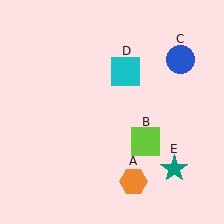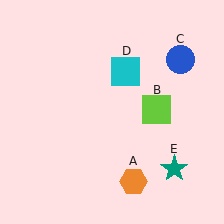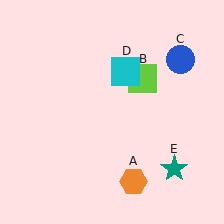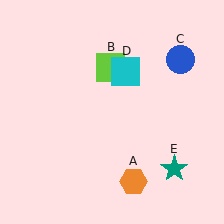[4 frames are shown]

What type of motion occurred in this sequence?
The lime square (object B) rotated counterclockwise around the center of the scene.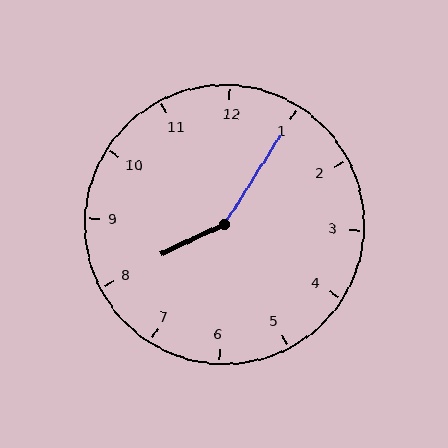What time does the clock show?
8:05.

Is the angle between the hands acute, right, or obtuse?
It is obtuse.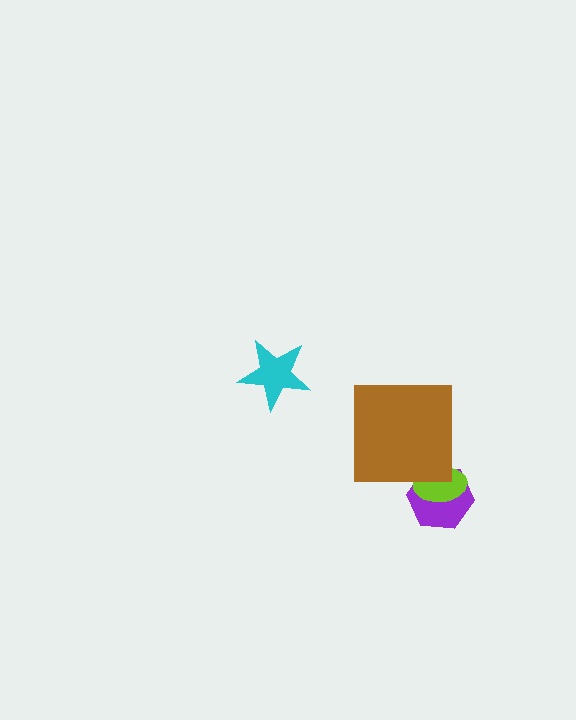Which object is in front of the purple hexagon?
The lime ellipse is in front of the purple hexagon.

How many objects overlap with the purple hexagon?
1 object overlaps with the purple hexagon.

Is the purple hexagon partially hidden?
Yes, it is partially covered by another shape.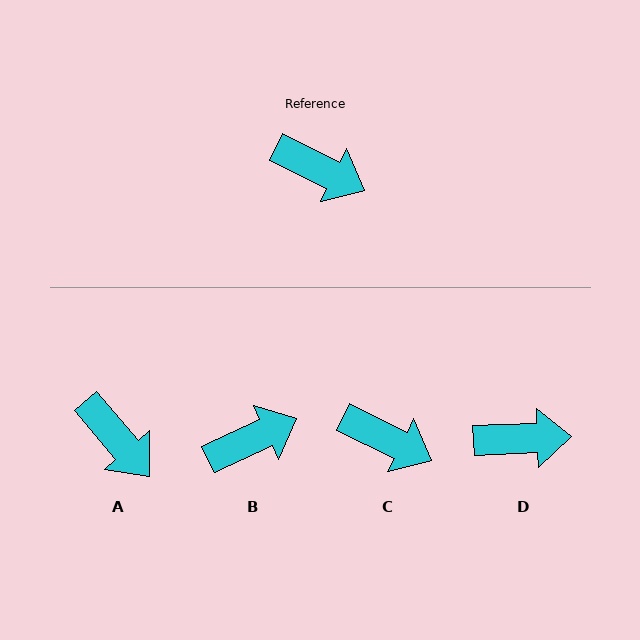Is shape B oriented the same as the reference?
No, it is off by about 51 degrees.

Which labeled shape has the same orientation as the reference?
C.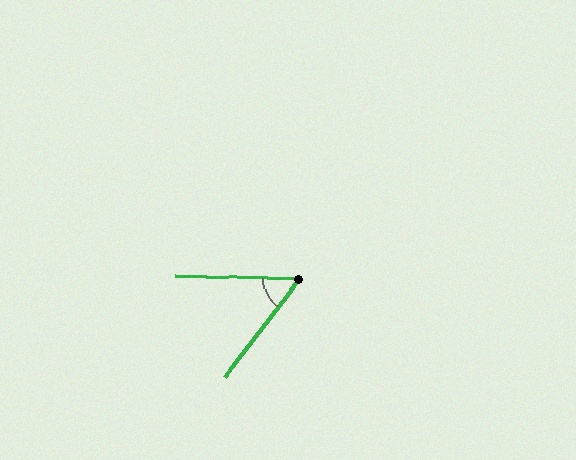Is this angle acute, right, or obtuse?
It is acute.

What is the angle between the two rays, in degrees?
Approximately 54 degrees.